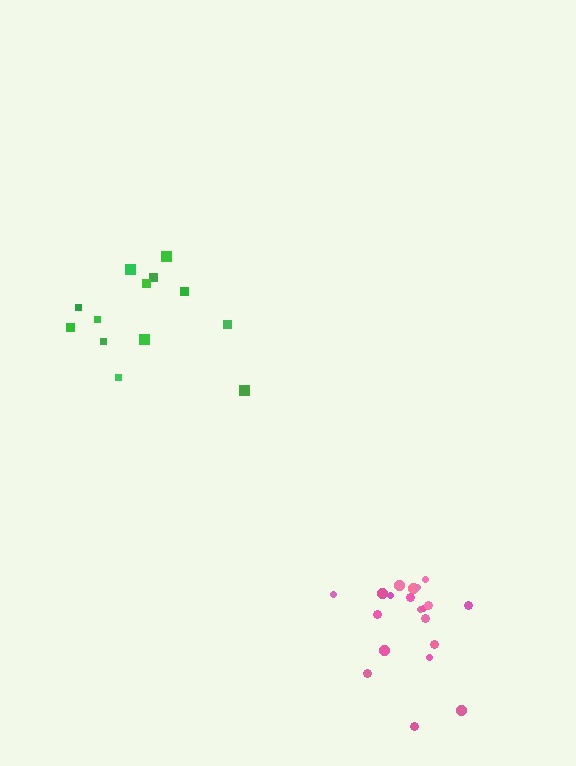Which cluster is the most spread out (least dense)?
Green.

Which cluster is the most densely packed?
Pink.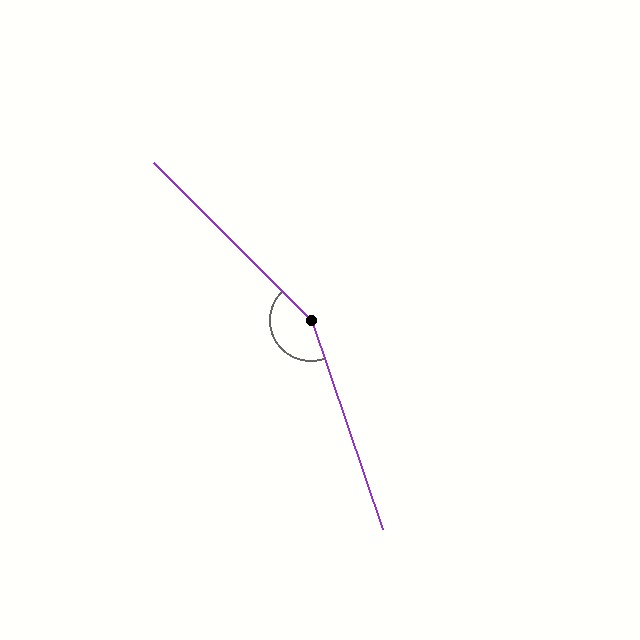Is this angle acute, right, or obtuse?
It is obtuse.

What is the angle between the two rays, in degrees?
Approximately 154 degrees.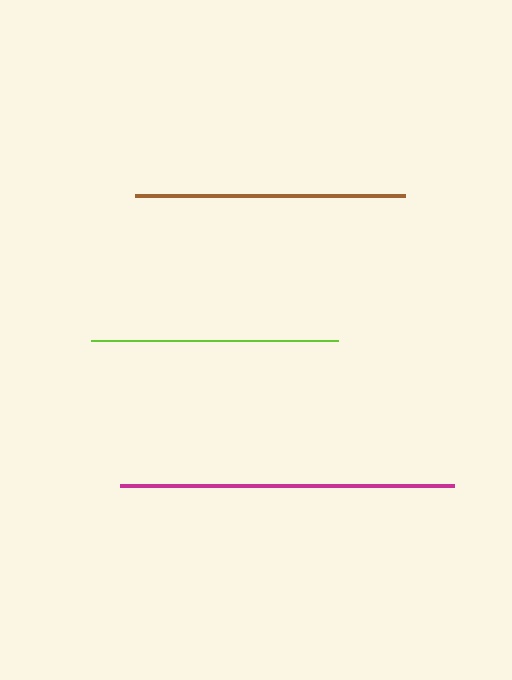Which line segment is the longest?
The magenta line is the longest at approximately 334 pixels.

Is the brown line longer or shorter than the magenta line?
The magenta line is longer than the brown line.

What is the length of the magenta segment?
The magenta segment is approximately 334 pixels long.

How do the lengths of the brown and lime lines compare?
The brown and lime lines are approximately the same length.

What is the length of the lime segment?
The lime segment is approximately 247 pixels long.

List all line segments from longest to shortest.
From longest to shortest: magenta, brown, lime.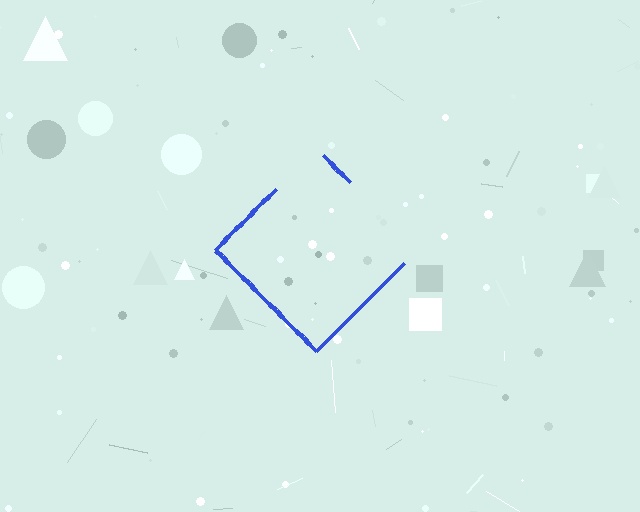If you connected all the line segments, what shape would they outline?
They would outline a diamond.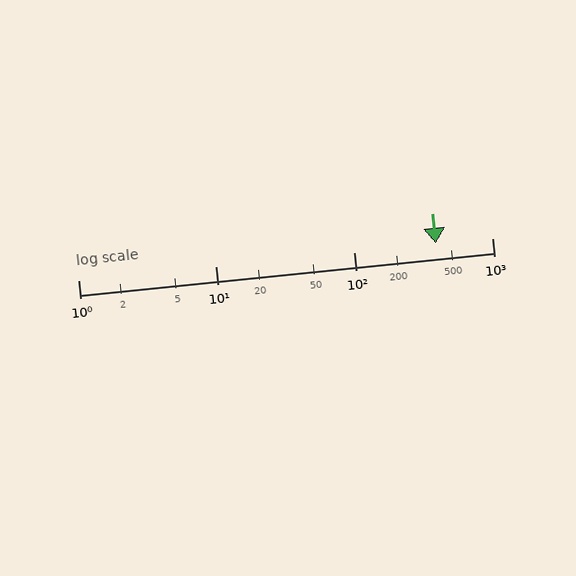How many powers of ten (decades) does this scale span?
The scale spans 3 decades, from 1 to 1000.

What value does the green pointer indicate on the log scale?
The pointer indicates approximately 390.